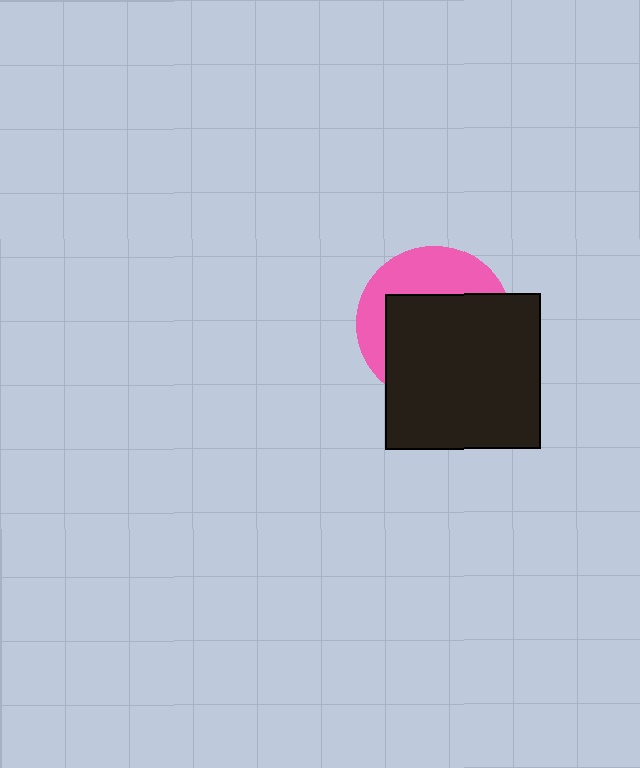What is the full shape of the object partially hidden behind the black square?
The partially hidden object is a pink circle.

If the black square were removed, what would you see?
You would see the complete pink circle.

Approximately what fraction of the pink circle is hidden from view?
Roughly 63% of the pink circle is hidden behind the black square.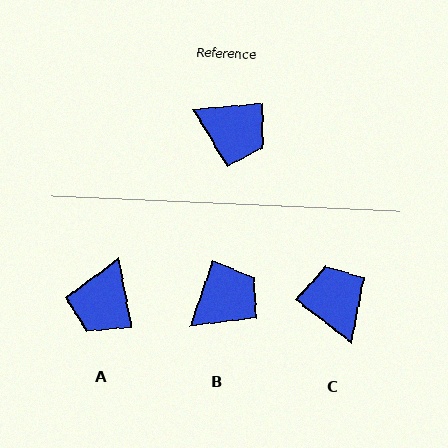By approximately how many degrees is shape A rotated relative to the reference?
Approximately 84 degrees clockwise.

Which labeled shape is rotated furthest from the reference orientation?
C, about 137 degrees away.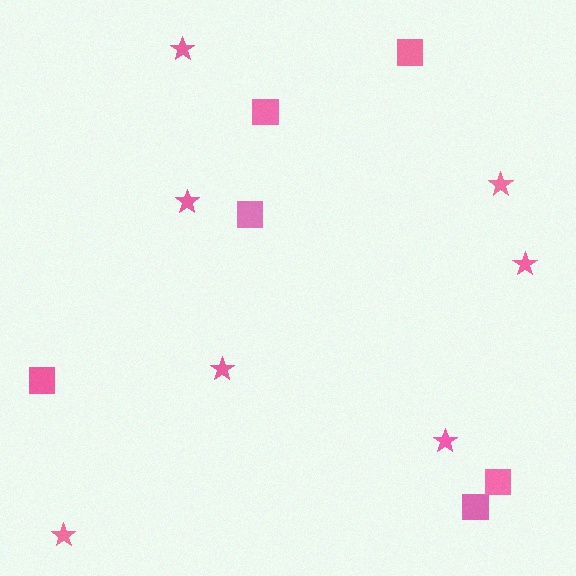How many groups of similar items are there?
There are 2 groups: one group of stars (7) and one group of squares (6).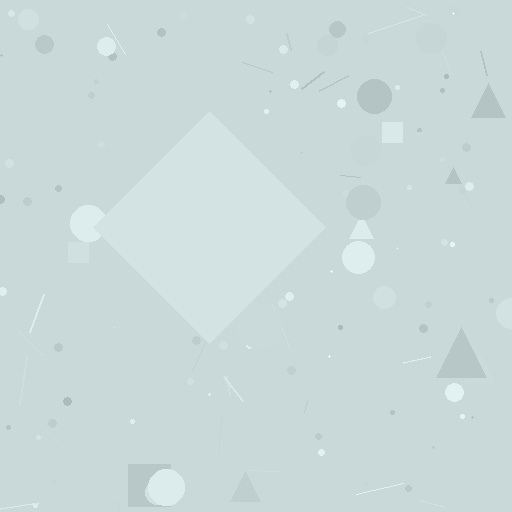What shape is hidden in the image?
A diamond is hidden in the image.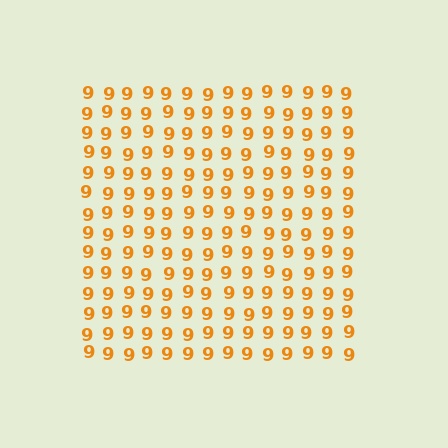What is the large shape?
The large shape is a square.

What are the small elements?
The small elements are digit 9's.